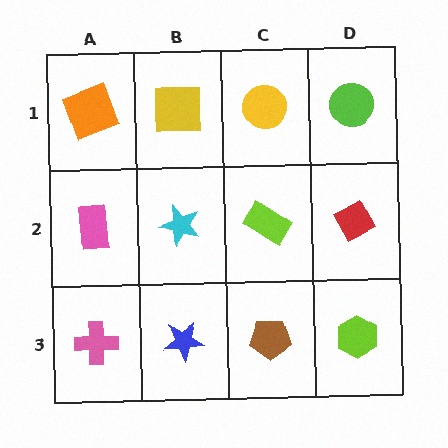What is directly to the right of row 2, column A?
A cyan star.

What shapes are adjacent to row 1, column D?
A red diamond (row 2, column D), a yellow circle (row 1, column C).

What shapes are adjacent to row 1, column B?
A cyan star (row 2, column B), an orange square (row 1, column A), a yellow circle (row 1, column C).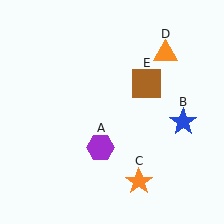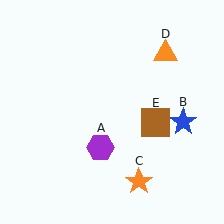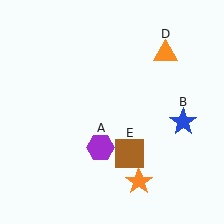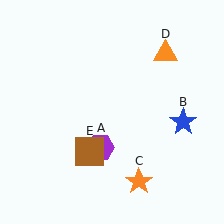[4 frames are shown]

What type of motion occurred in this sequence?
The brown square (object E) rotated clockwise around the center of the scene.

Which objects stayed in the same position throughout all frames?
Purple hexagon (object A) and blue star (object B) and orange star (object C) and orange triangle (object D) remained stationary.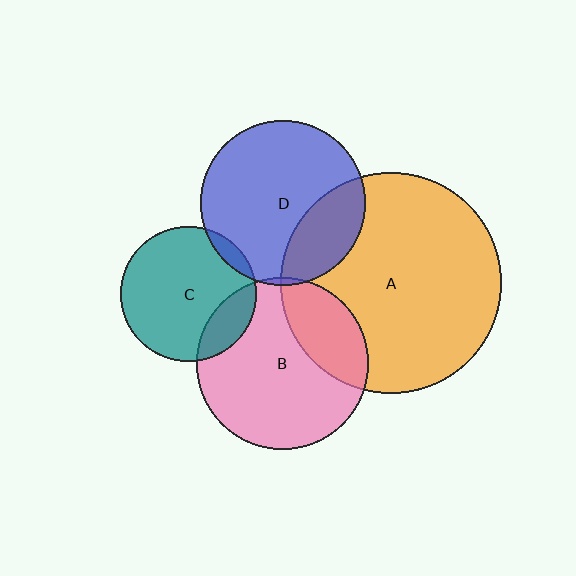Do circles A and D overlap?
Yes.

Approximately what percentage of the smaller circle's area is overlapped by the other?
Approximately 25%.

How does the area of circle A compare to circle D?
Approximately 1.8 times.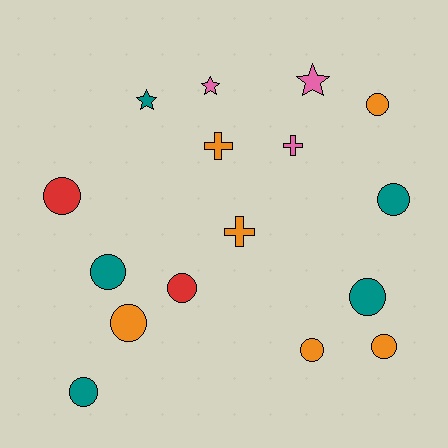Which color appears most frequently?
Orange, with 6 objects.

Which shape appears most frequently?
Circle, with 10 objects.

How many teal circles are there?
There are 4 teal circles.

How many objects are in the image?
There are 16 objects.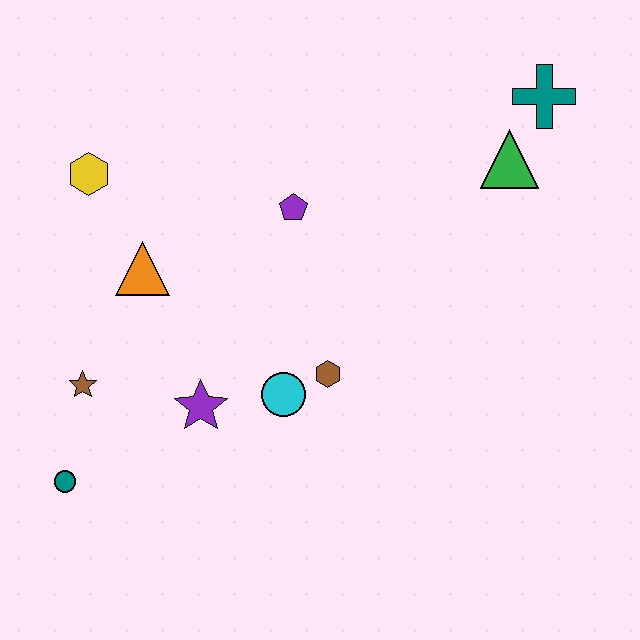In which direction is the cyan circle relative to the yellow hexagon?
The cyan circle is below the yellow hexagon.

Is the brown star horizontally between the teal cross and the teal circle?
Yes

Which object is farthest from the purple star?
The teal cross is farthest from the purple star.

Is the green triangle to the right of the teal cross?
No